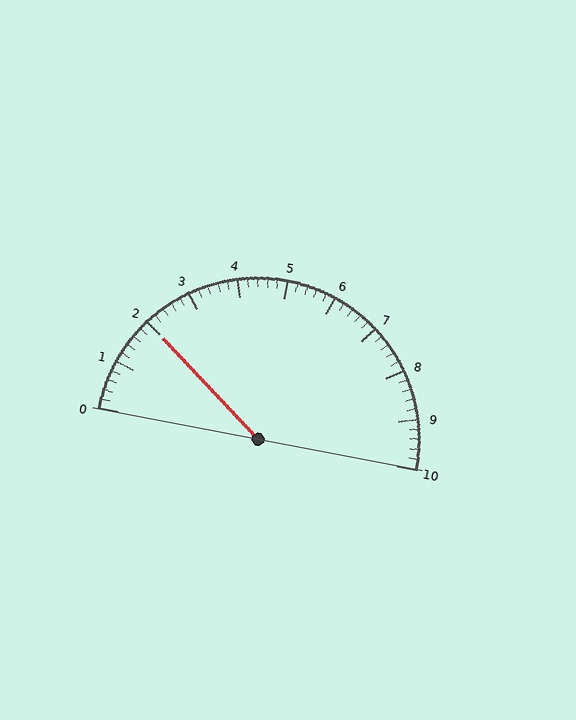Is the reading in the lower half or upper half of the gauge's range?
The reading is in the lower half of the range (0 to 10).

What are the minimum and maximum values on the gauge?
The gauge ranges from 0 to 10.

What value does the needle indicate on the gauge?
The needle indicates approximately 2.0.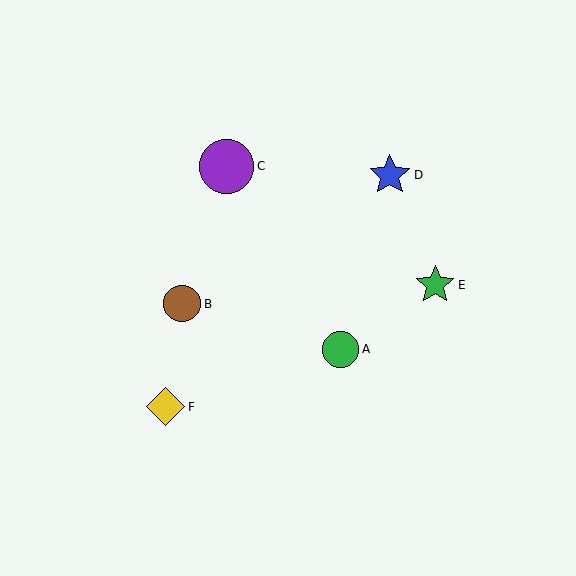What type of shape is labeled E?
Shape E is a green star.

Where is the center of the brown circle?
The center of the brown circle is at (182, 304).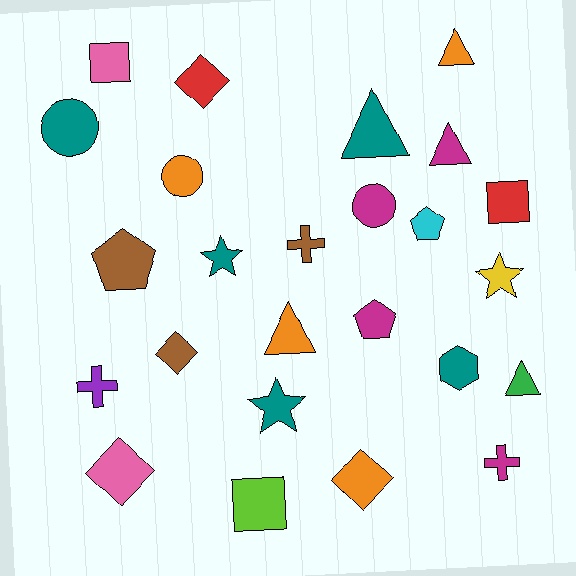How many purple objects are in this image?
There is 1 purple object.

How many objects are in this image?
There are 25 objects.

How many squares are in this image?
There are 3 squares.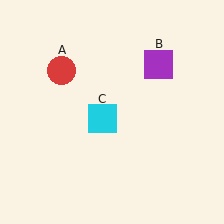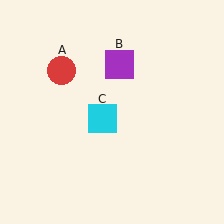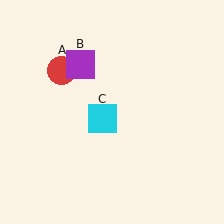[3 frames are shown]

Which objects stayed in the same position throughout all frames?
Red circle (object A) and cyan square (object C) remained stationary.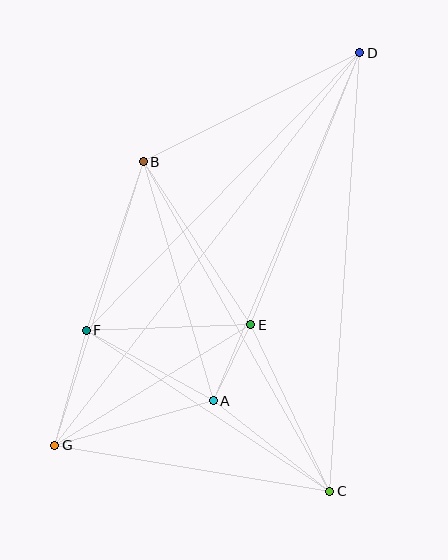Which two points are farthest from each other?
Points D and G are farthest from each other.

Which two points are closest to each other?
Points A and E are closest to each other.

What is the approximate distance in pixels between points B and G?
The distance between B and G is approximately 297 pixels.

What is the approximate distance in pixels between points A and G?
The distance between A and G is approximately 164 pixels.